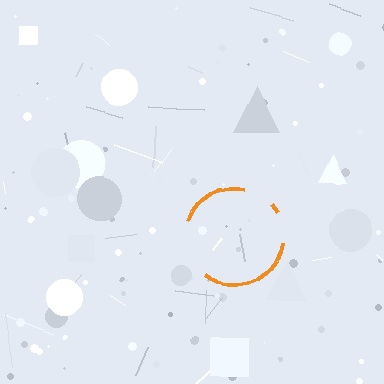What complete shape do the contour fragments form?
The contour fragments form a circle.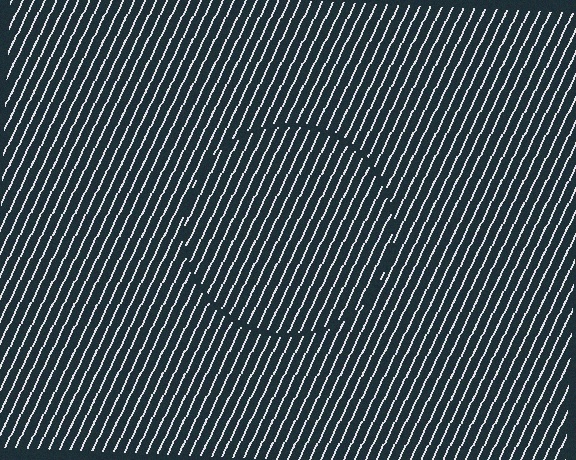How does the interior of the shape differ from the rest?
The interior of the shape contains the same grating, shifted by half a period — the contour is defined by the phase discontinuity where line-ends from the inner and outer gratings abut.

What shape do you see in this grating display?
An illusory circle. The interior of the shape contains the same grating, shifted by half a period — the contour is defined by the phase discontinuity where line-ends from the inner and outer gratings abut.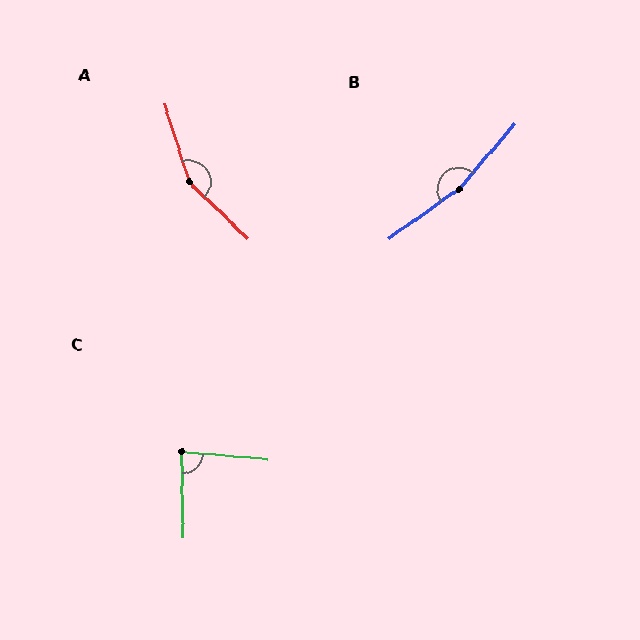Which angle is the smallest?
C, at approximately 84 degrees.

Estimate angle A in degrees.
Approximately 152 degrees.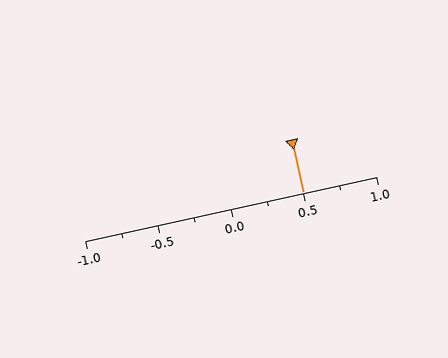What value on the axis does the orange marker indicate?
The marker indicates approximately 0.5.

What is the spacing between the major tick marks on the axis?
The major ticks are spaced 0.5 apart.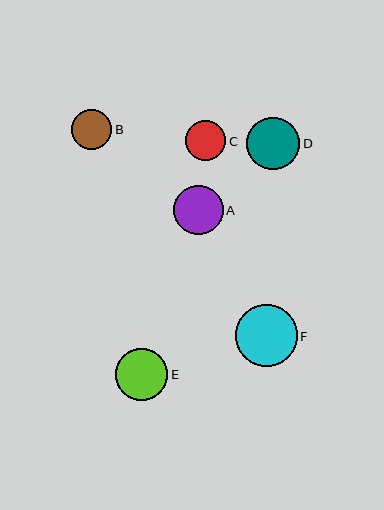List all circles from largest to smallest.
From largest to smallest: F, D, E, A, B, C.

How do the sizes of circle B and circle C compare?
Circle B and circle C are approximately the same size.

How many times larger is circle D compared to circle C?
Circle D is approximately 1.3 times the size of circle C.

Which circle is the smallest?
Circle C is the smallest with a size of approximately 40 pixels.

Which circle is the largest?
Circle F is the largest with a size of approximately 62 pixels.